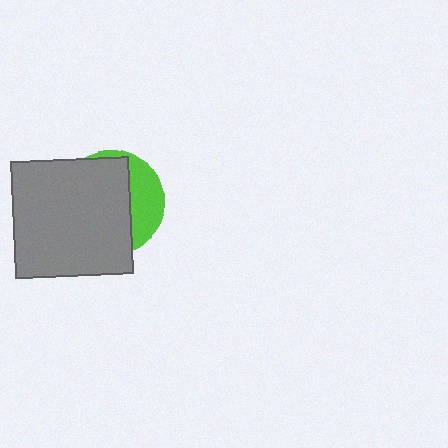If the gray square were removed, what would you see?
You would see the complete lime circle.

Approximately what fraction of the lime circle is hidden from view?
Roughly 69% of the lime circle is hidden behind the gray square.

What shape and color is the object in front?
The object in front is a gray square.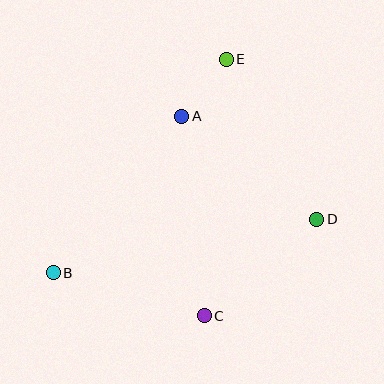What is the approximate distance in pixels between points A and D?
The distance between A and D is approximately 170 pixels.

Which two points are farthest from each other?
Points B and E are farthest from each other.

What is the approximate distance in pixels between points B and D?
The distance between B and D is approximately 269 pixels.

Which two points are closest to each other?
Points A and E are closest to each other.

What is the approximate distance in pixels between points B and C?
The distance between B and C is approximately 157 pixels.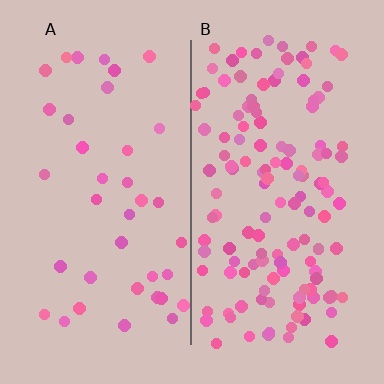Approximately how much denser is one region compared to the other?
Approximately 3.5× — region B over region A.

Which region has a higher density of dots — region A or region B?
B (the right).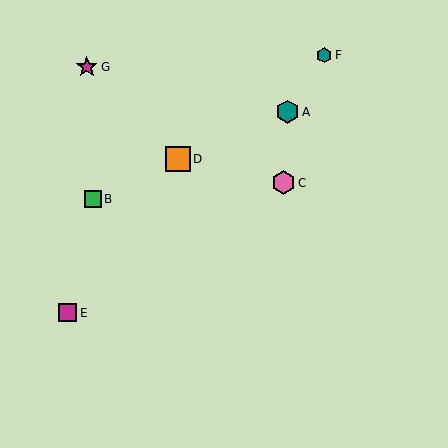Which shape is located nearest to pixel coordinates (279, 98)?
The teal hexagon (labeled A) at (288, 112) is nearest to that location.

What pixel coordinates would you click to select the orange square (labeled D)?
Click at (178, 159) to select the orange square D.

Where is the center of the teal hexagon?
The center of the teal hexagon is at (288, 112).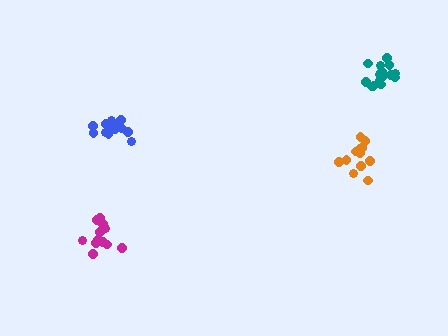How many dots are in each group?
Group 1: 12 dots, Group 2: 16 dots, Group 3: 16 dots, Group 4: 13 dots (57 total).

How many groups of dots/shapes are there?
There are 4 groups.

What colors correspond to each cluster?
The clusters are colored: magenta, teal, blue, orange.